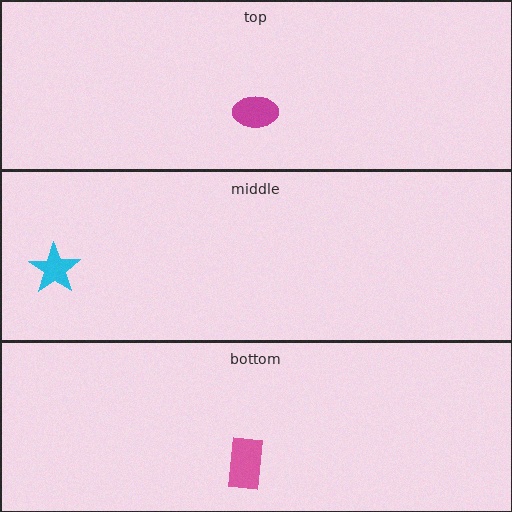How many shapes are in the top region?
1.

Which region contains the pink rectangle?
The bottom region.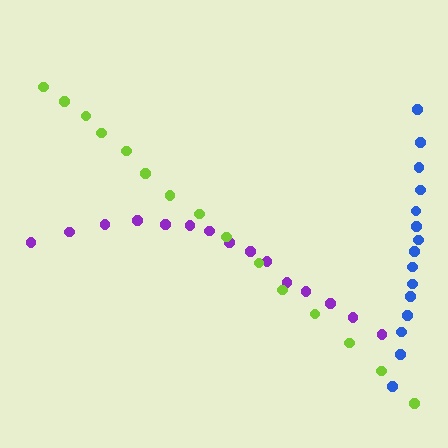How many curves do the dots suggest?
There are 3 distinct paths.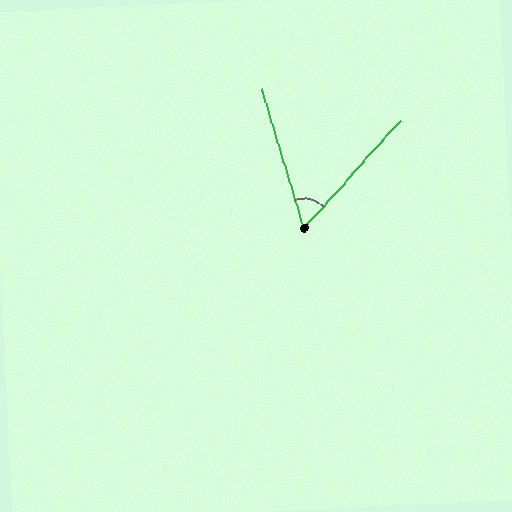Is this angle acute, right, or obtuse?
It is acute.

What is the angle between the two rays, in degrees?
Approximately 59 degrees.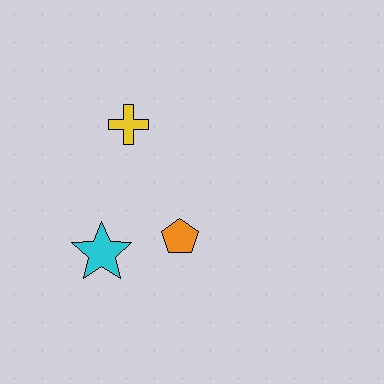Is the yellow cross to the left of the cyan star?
No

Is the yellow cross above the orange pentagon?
Yes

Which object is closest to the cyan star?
The orange pentagon is closest to the cyan star.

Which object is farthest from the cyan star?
The yellow cross is farthest from the cyan star.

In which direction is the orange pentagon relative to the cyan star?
The orange pentagon is to the right of the cyan star.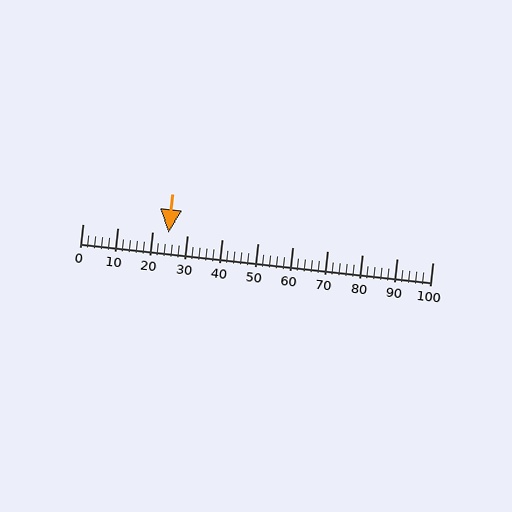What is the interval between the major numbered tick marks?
The major tick marks are spaced 10 units apart.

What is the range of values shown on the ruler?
The ruler shows values from 0 to 100.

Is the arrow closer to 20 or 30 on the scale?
The arrow is closer to 20.